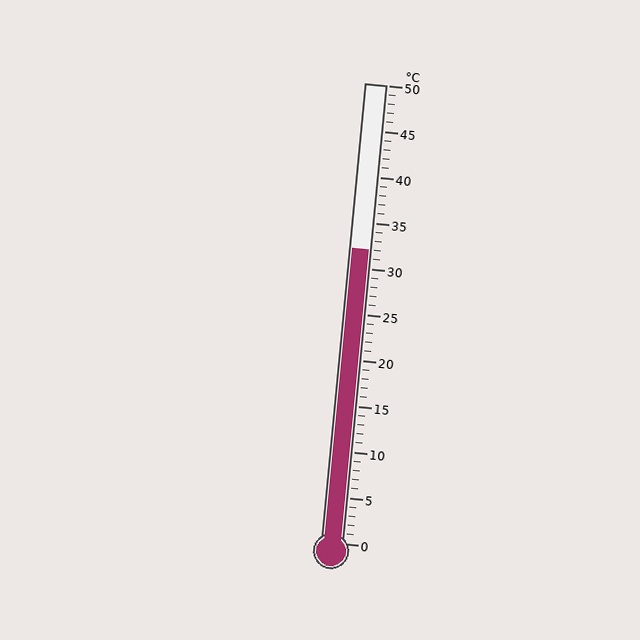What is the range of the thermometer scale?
The thermometer scale ranges from 0°C to 50°C.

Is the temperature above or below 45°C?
The temperature is below 45°C.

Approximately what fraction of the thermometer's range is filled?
The thermometer is filled to approximately 65% of its range.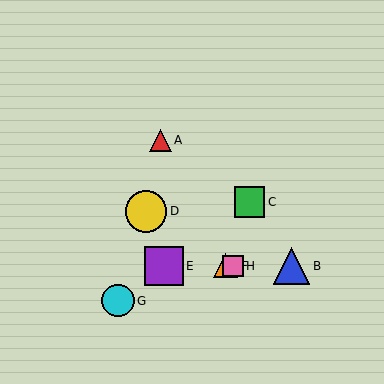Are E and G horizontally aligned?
No, E is at y≈266 and G is at y≈301.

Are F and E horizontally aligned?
Yes, both are at y≈266.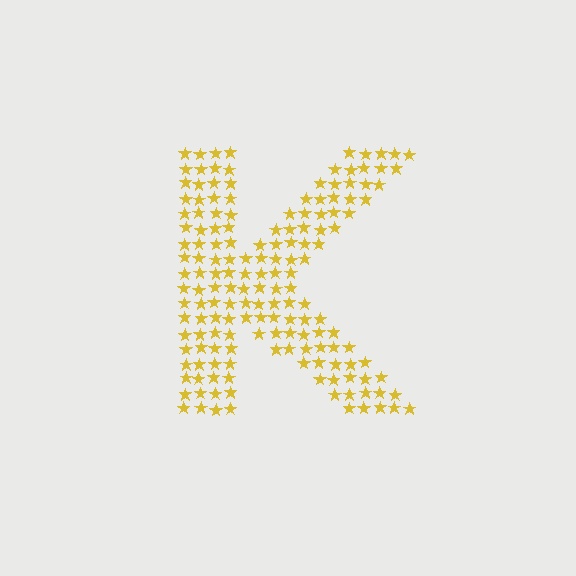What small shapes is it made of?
It is made of small stars.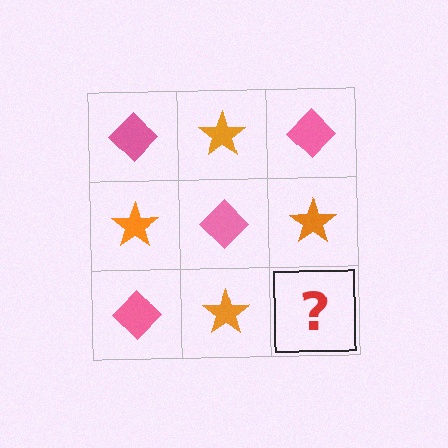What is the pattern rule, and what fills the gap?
The rule is that it alternates pink diamond and orange star in a checkerboard pattern. The gap should be filled with a pink diamond.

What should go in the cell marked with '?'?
The missing cell should contain a pink diamond.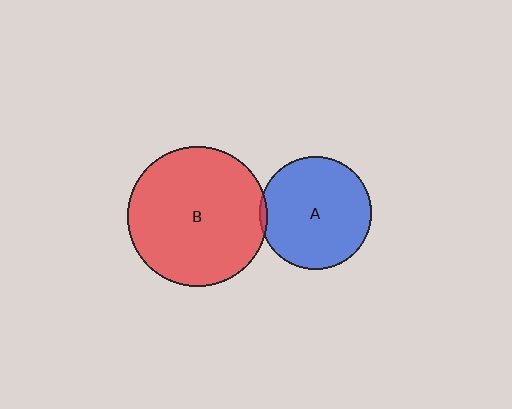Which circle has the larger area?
Circle B (red).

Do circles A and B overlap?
Yes.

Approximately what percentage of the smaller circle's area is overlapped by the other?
Approximately 5%.